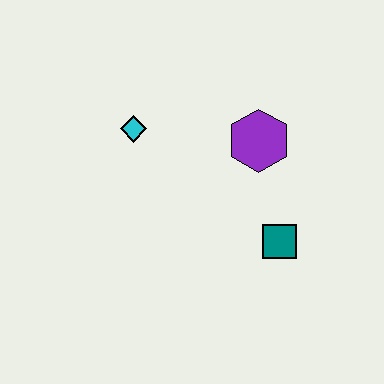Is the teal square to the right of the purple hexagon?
Yes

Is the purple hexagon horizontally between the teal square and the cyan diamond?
Yes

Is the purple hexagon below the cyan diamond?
Yes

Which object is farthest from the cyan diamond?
The teal square is farthest from the cyan diamond.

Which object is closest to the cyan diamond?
The purple hexagon is closest to the cyan diamond.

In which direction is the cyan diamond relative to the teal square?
The cyan diamond is to the left of the teal square.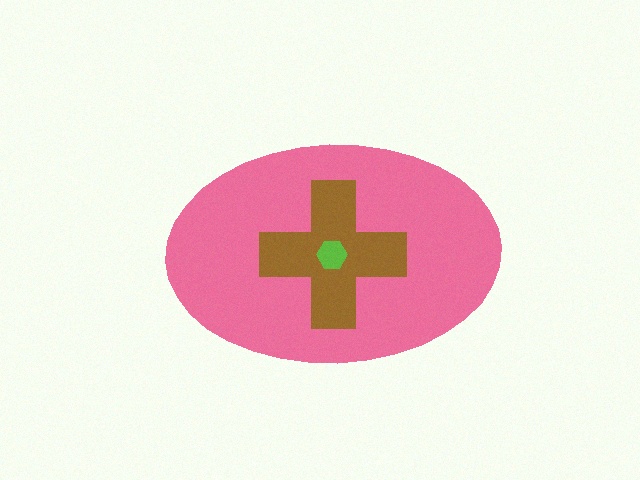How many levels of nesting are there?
3.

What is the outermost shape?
The pink ellipse.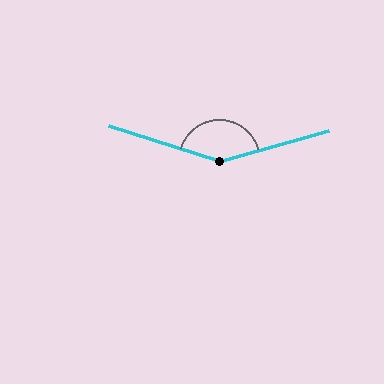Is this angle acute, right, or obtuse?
It is obtuse.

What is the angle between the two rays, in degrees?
Approximately 147 degrees.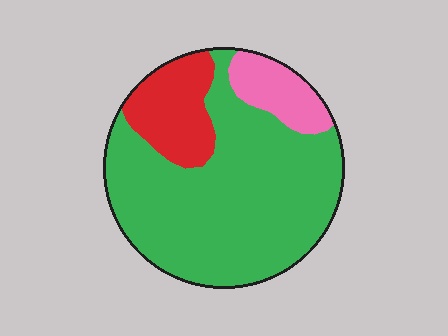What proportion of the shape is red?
Red covers about 15% of the shape.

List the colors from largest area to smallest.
From largest to smallest: green, red, pink.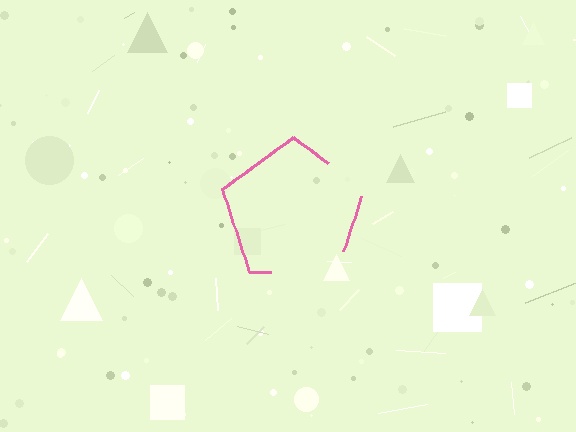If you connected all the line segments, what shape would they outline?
They would outline a pentagon.